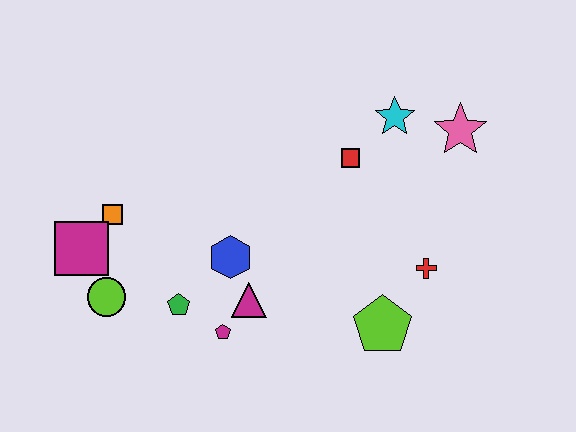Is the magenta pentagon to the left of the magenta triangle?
Yes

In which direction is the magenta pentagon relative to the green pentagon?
The magenta pentagon is to the right of the green pentagon.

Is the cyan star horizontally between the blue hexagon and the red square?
No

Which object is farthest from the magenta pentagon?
The pink star is farthest from the magenta pentagon.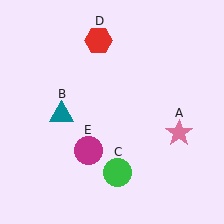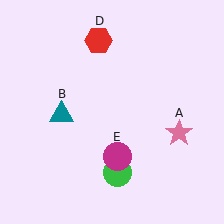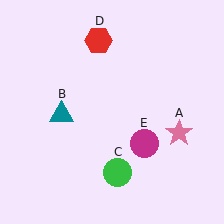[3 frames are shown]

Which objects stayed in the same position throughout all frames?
Pink star (object A) and teal triangle (object B) and green circle (object C) and red hexagon (object D) remained stationary.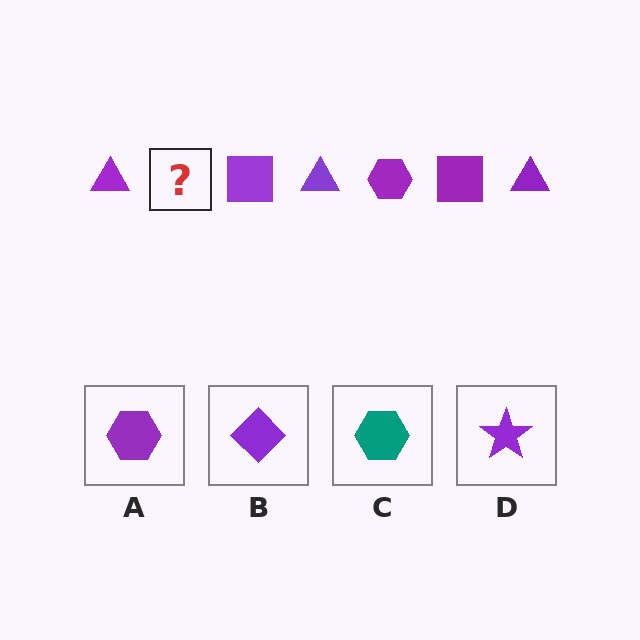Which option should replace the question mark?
Option A.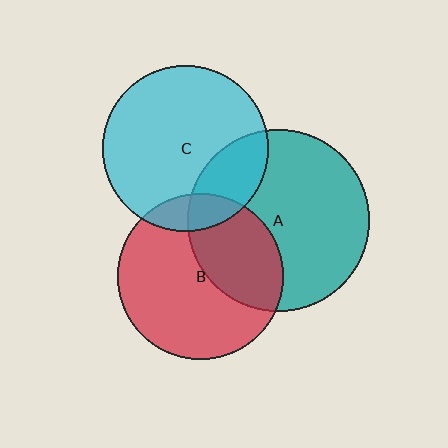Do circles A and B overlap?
Yes.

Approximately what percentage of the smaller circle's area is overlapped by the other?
Approximately 35%.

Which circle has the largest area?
Circle A (teal).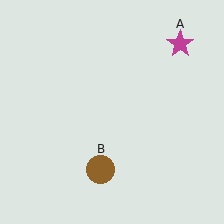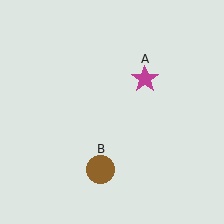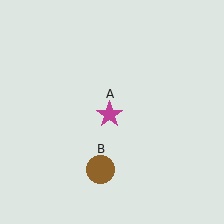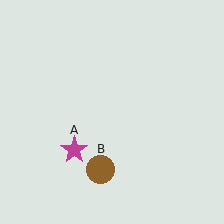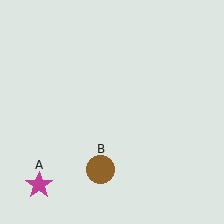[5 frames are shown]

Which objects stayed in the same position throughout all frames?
Brown circle (object B) remained stationary.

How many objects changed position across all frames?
1 object changed position: magenta star (object A).